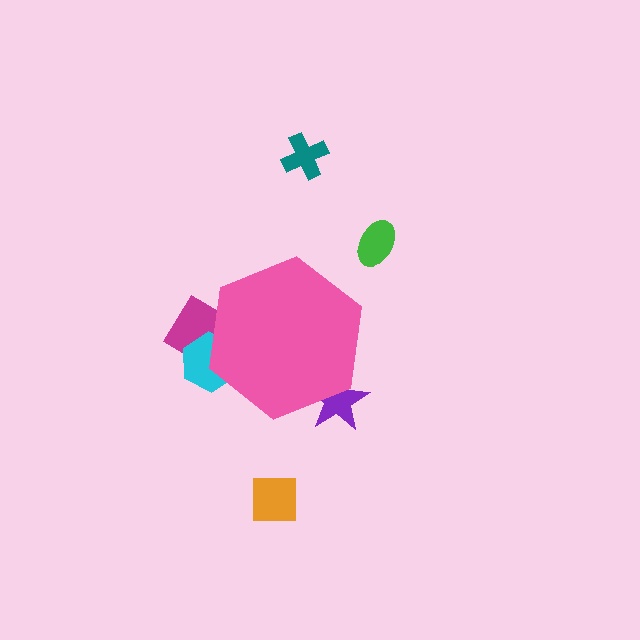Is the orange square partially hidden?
No, the orange square is fully visible.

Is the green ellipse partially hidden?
No, the green ellipse is fully visible.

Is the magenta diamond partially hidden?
Yes, the magenta diamond is partially hidden behind the pink hexagon.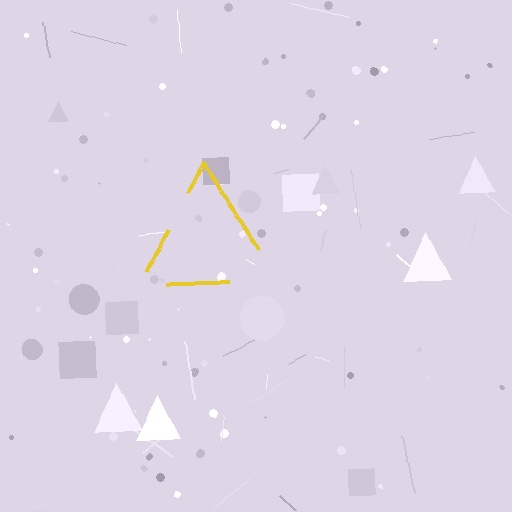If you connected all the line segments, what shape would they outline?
They would outline a triangle.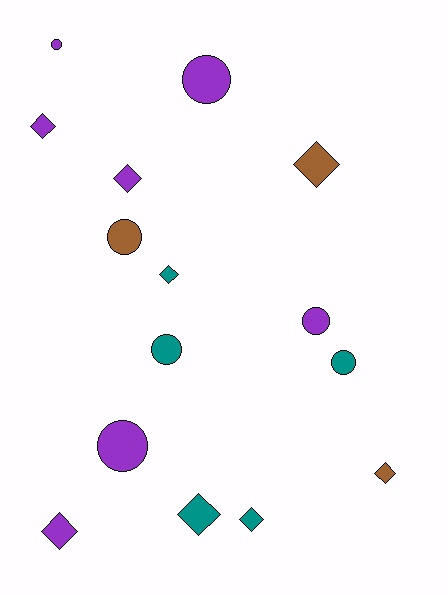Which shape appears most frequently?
Diamond, with 8 objects.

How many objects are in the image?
There are 15 objects.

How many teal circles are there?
There are 2 teal circles.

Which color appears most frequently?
Purple, with 7 objects.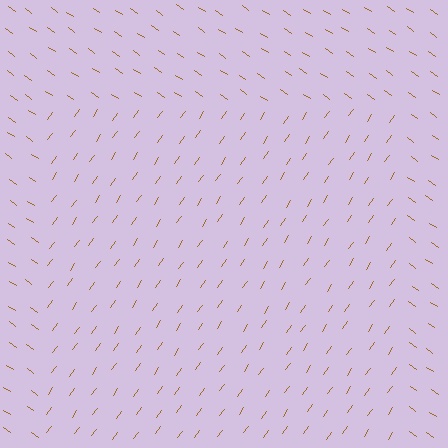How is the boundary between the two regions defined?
The boundary is defined purely by a change in line orientation (approximately 89 degrees difference). All lines are the same color and thickness.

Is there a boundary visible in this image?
Yes, there is a texture boundary formed by a change in line orientation.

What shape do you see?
I see a rectangle.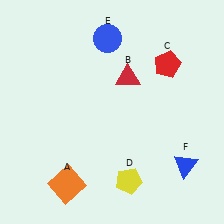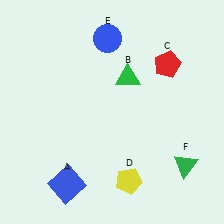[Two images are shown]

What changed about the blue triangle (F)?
In Image 1, F is blue. In Image 2, it changed to green.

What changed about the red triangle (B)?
In Image 1, B is red. In Image 2, it changed to green.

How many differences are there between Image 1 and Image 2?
There are 3 differences between the two images.